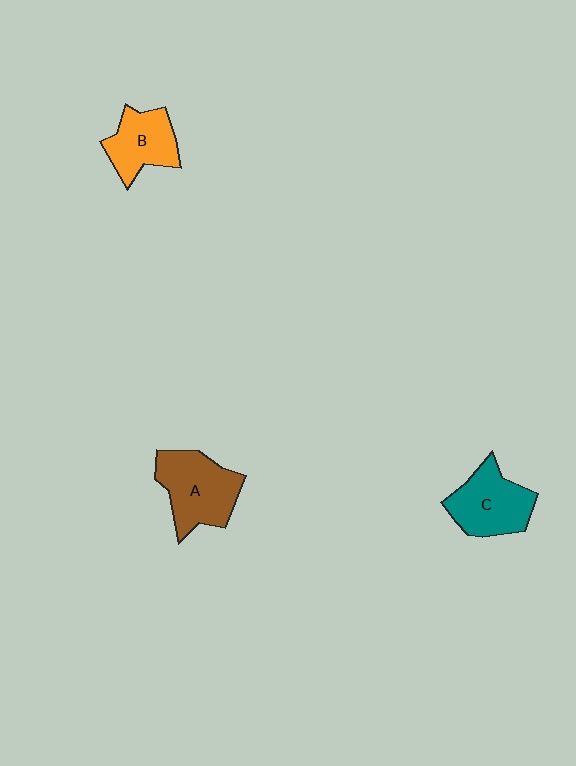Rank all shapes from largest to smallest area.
From largest to smallest: A (brown), C (teal), B (orange).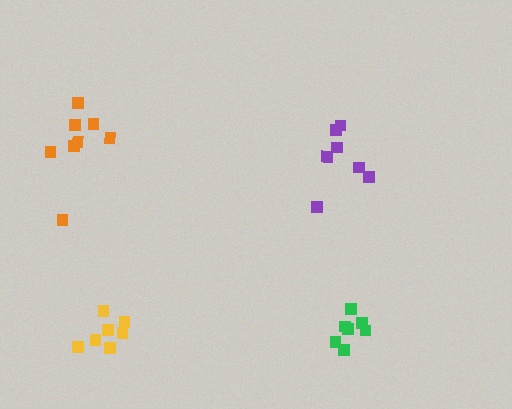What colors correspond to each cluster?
The clusters are colored: purple, green, yellow, orange.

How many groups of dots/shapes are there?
There are 4 groups.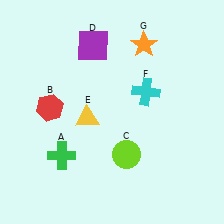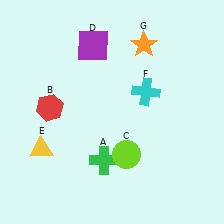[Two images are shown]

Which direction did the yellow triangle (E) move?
The yellow triangle (E) moved left.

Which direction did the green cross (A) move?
The green cross (A) moved right.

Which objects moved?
The objects that moved are: the green cross (A), the yellow triangle (E).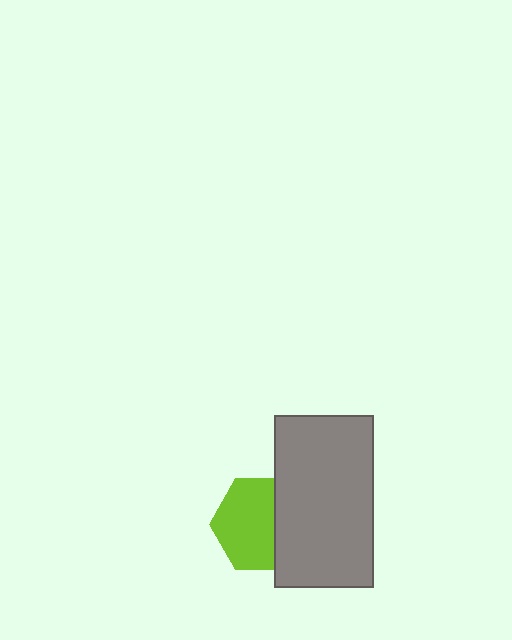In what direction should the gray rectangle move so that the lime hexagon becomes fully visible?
The gray rectangle should move right. That is the shortest direction to clear the overlap and leave the lime hexagon fully visible.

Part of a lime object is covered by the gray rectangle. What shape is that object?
It is a hexagon.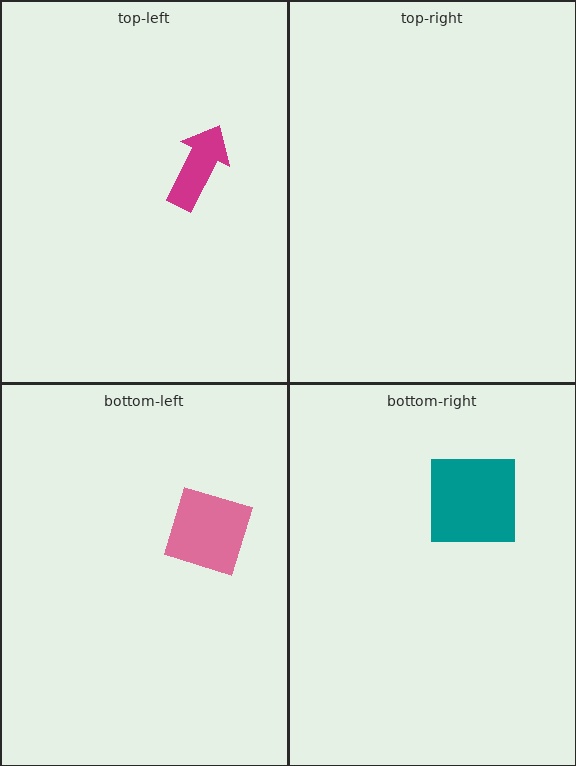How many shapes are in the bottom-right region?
1.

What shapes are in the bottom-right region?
The teal square.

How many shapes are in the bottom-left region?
1.